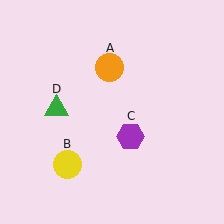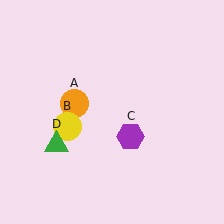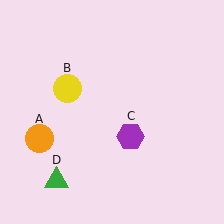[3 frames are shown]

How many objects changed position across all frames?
3 objects changed position: orange circle (object A), yellow circle (object B), green triangle (object D).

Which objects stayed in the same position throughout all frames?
Purple hexagon (object C) remained stationary.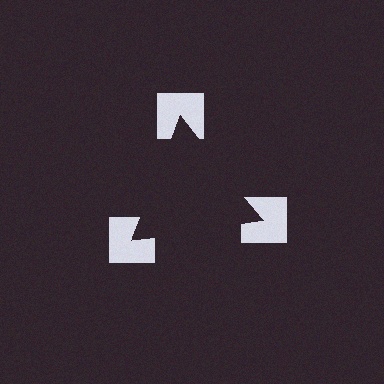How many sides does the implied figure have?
3 sides.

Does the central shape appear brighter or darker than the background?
It typically appears slightly darker than the background, even though no actual brightness change is drawn.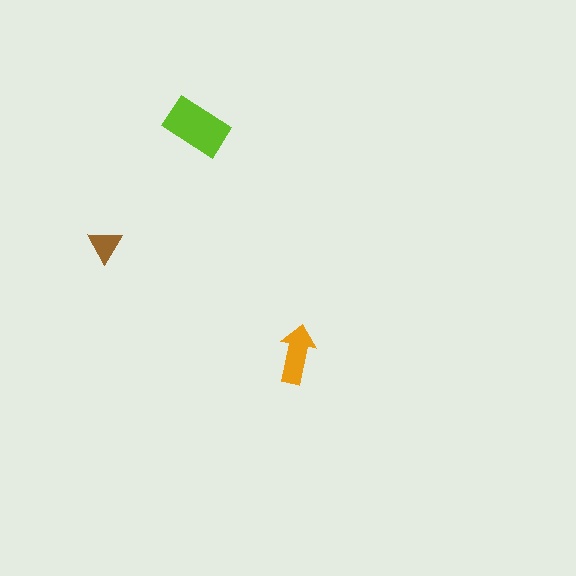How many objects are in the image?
There are 3 objects in the image.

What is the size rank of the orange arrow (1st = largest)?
2nd.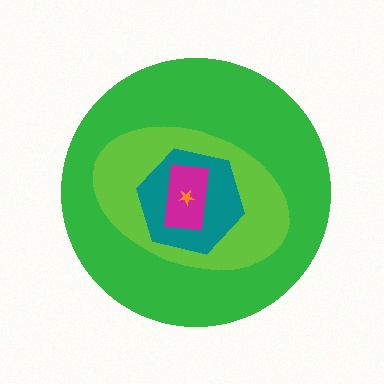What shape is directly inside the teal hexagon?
The magenta rectangle.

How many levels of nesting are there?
5.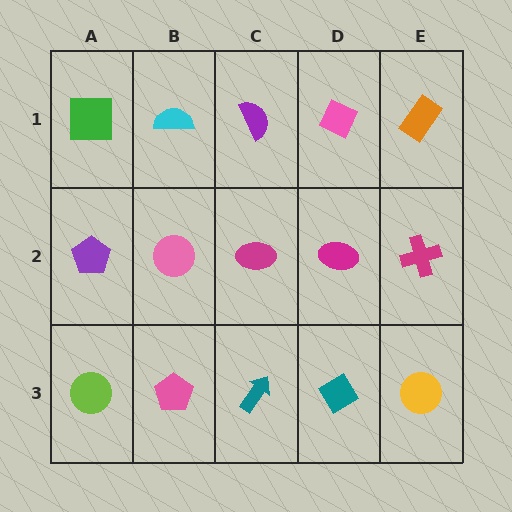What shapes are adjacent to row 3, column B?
A pink circle (row 2, column B), a lime circle (row 3, column A), a teal arrow (row 3, column C).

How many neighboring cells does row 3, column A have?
2.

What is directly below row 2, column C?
A teal arrow.